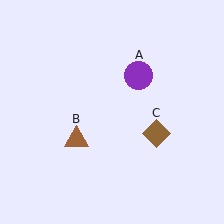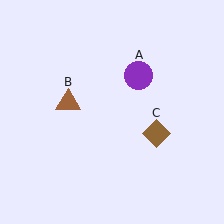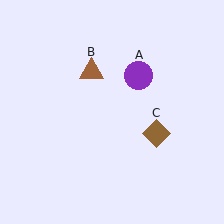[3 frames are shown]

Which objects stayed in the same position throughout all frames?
Purple circle (object A) and brown diamond (object C) remained stationary.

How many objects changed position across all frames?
1 object changed position: brown triangle (object B).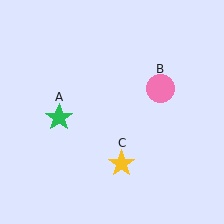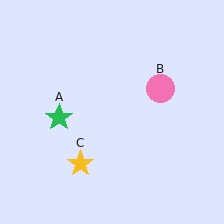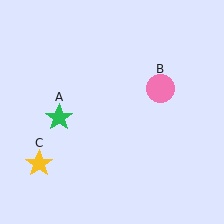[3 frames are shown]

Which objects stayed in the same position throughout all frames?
Green star (object A) and pink circle (object B) remained stationary.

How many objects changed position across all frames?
1 object changed position: yellow star (object C).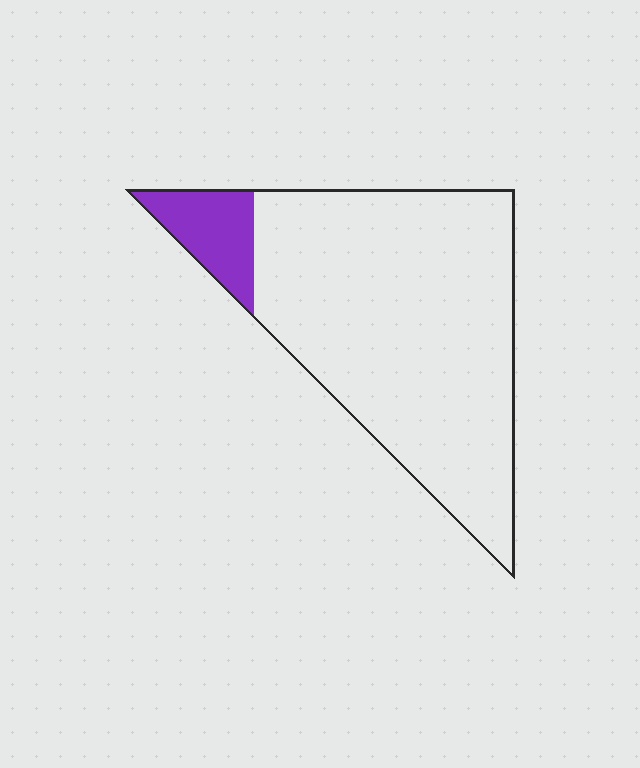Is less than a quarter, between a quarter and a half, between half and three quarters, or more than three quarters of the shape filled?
Less than a quarter.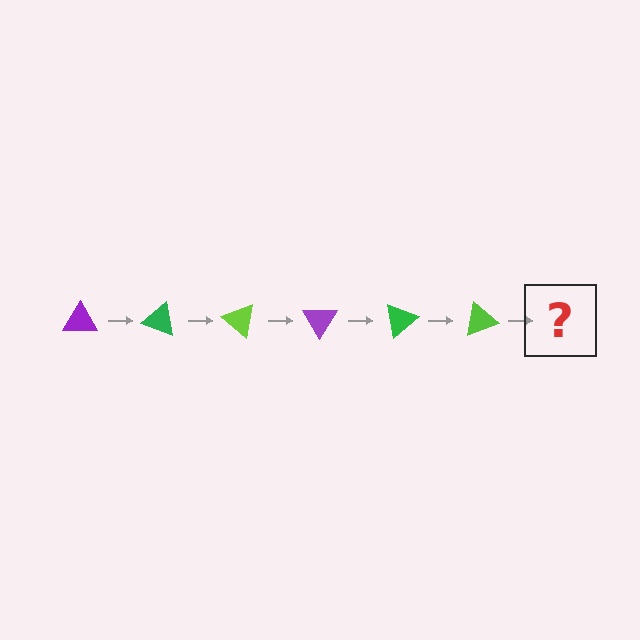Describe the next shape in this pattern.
It should be a purple triangle, rotated 120 degrees from the start.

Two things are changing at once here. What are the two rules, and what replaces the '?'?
The two rules are that it rotates 20 degrees each step and the color cycles through purple, green, and lime. The '?' should be a purple triangle, rotated 120 degrees from the start.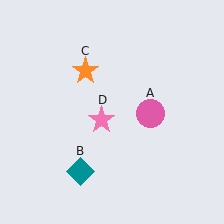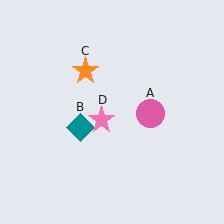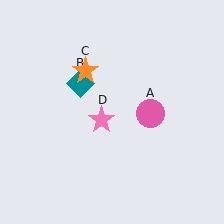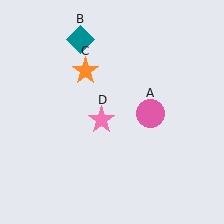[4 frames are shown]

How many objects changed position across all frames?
1 object changed position: teal diamond (object B).